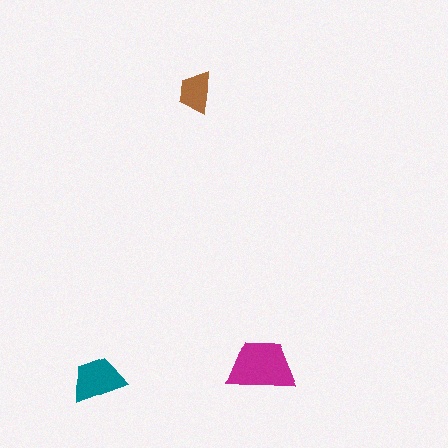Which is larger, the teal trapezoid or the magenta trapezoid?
The magenta one.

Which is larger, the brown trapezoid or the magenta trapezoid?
The magenta one.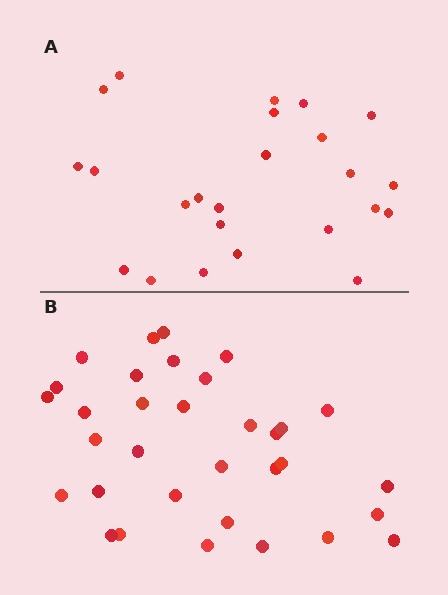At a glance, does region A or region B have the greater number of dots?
Region B (the bottom region) has more dots.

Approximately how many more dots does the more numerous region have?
Region B has roughly 8 or so more dots than region A.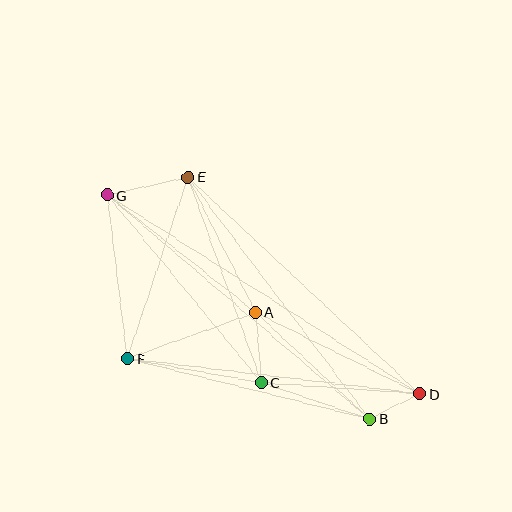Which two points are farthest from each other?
Points D and G are farthest from each other.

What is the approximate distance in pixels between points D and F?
The distance between D and F is approximately 294 pixels.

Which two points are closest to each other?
Points B and D are closest to each other.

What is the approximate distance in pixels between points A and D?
The distance between A and D is approximately 183 pixels.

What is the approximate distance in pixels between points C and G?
The distance between C and G is approximately 243 pixels.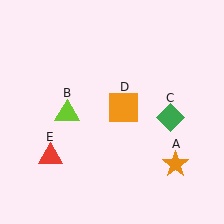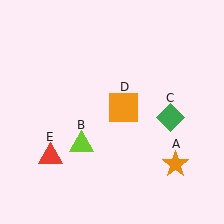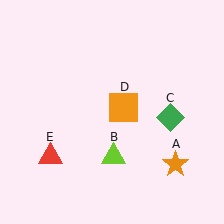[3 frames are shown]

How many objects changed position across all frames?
1 object changed position: lime triangle (object B).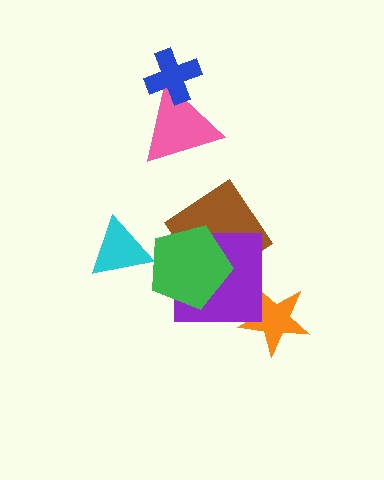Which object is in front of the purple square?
The green pentagon is in front of the purple square.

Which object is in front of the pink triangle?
The blue cross is in front of the pink triangle.